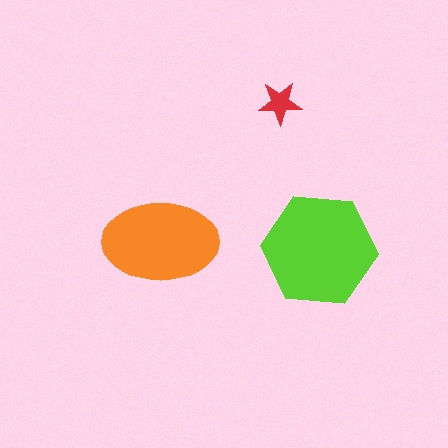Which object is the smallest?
The red star.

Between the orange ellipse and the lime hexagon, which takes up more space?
The lime hexagon.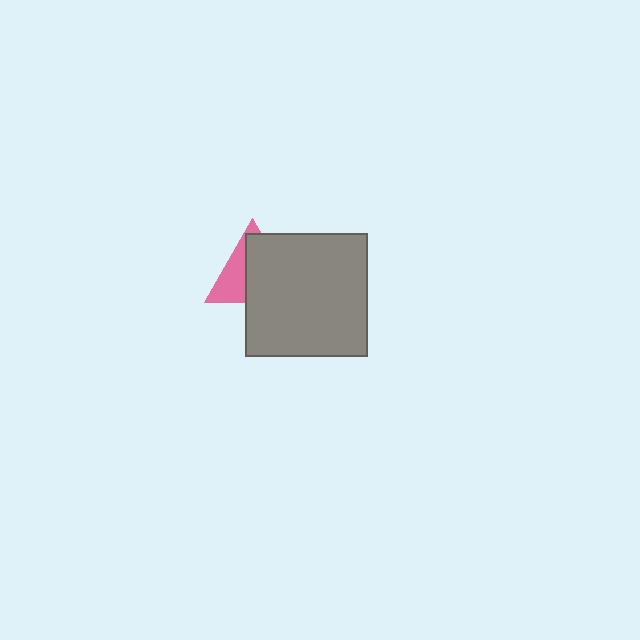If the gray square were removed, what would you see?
You would see the complete pink triangle.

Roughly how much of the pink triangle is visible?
A small part of it is visible (roughly 40%).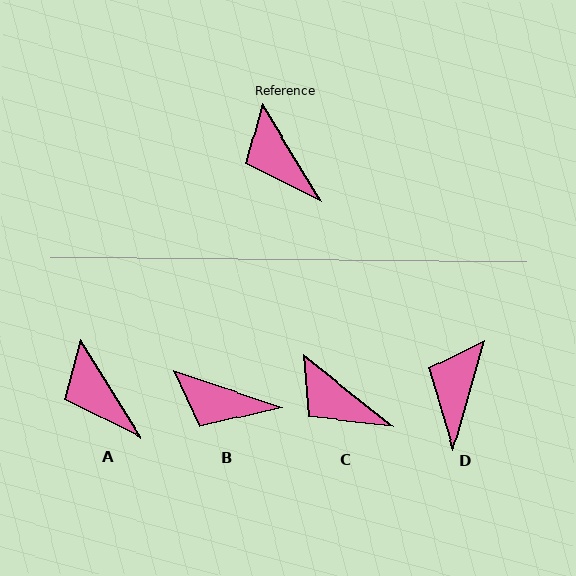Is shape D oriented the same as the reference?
No, it is off by about 47 degrees.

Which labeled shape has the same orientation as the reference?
A.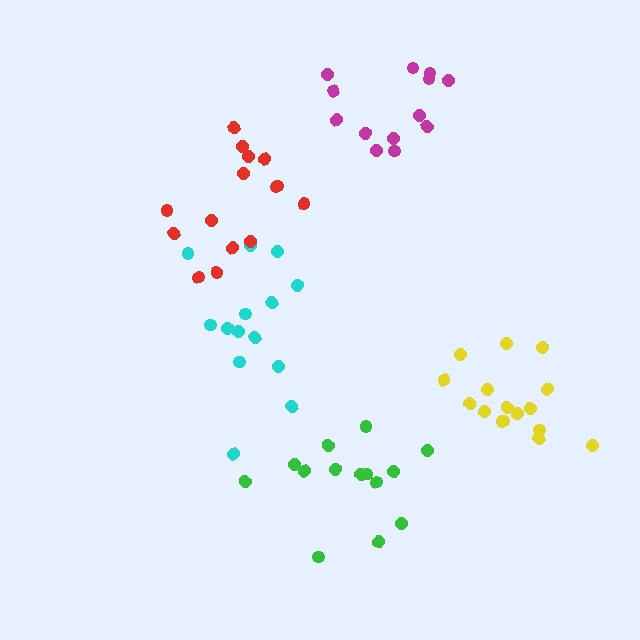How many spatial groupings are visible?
There are 5 spatial groupings.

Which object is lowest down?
The green cluster is bottommost.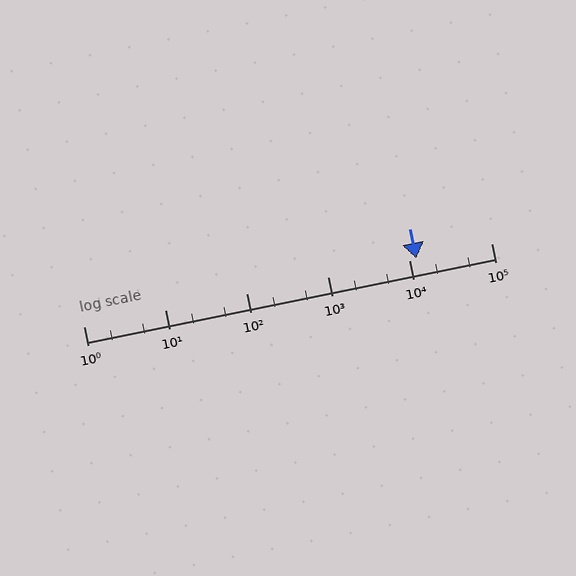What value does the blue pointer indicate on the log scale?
The pointer indicates approximately 12000.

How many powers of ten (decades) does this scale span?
The scale spans 5 decades, from 1 to 100000.